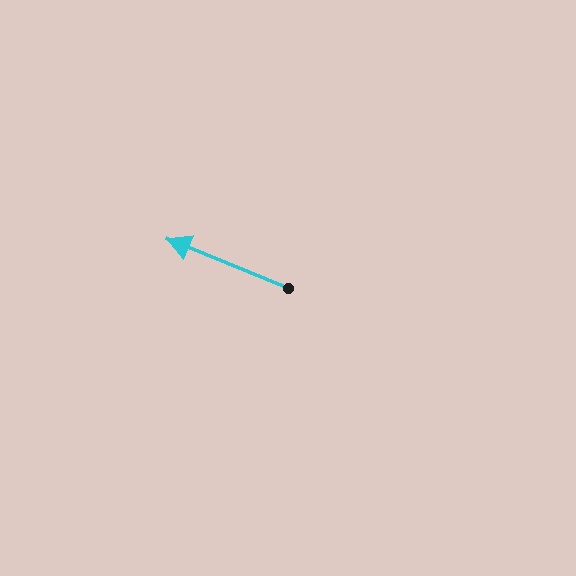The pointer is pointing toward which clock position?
Roughly 10 o'clock.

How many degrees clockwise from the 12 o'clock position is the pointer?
Approximately 292 degrees.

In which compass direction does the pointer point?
West.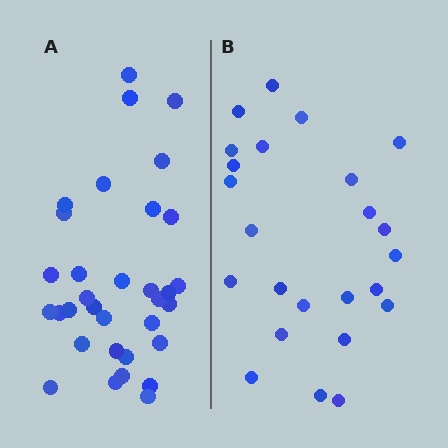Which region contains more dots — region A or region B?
Region A (the left region) has more dots.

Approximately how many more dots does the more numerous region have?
Region A has roughly 8 or so more dots than region B.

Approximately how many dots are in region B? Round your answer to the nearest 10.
About 20 dots. (The exact count is 24, which rounds to 20.)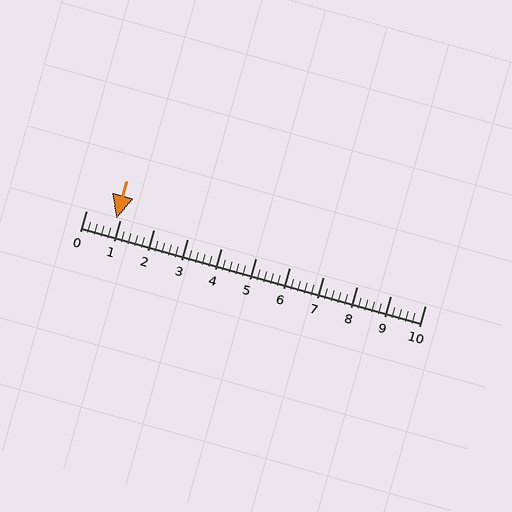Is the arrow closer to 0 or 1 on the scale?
The arrow is closer to 1.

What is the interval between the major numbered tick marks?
The major tick marks are spaced 1 units apart.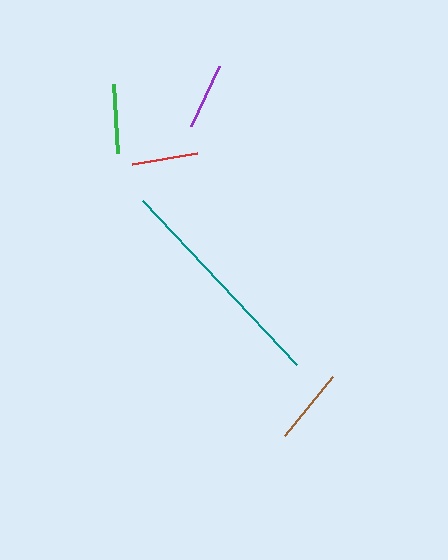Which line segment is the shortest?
The red line is the shortest at approximately 66 pixels.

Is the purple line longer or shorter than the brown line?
The brown line is longer than the purple line.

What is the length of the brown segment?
The brown segment is approximately 76 pixels long.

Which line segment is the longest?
The teal line is the longest at approximately 225 pixels.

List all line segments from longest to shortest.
From longest to shortest: teal, brown, green, purple, red.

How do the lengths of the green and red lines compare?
The green and red lines are approximately the same length.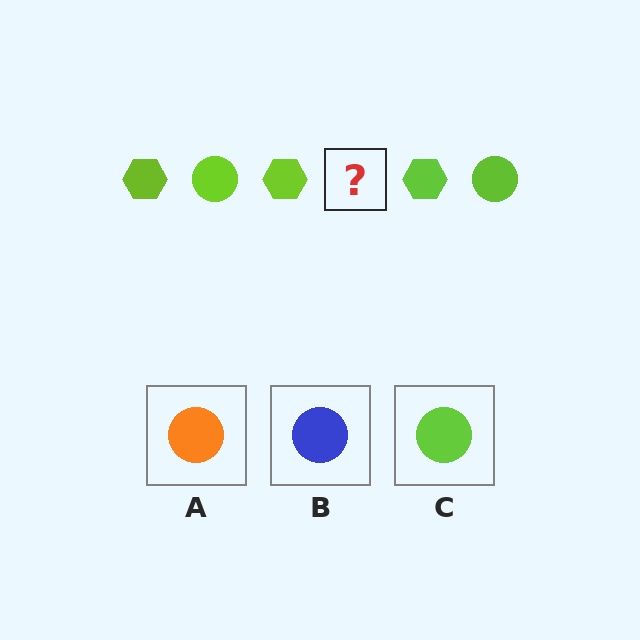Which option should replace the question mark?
Option C.